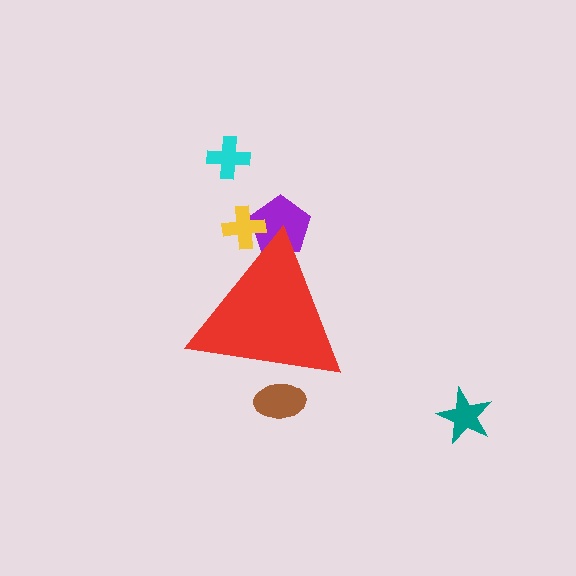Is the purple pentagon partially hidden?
Yes, the purple pentagon is partially hidden behind the red triangle.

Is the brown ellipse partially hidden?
Yes, the brown ellipse is partially hidden behind the red triangle.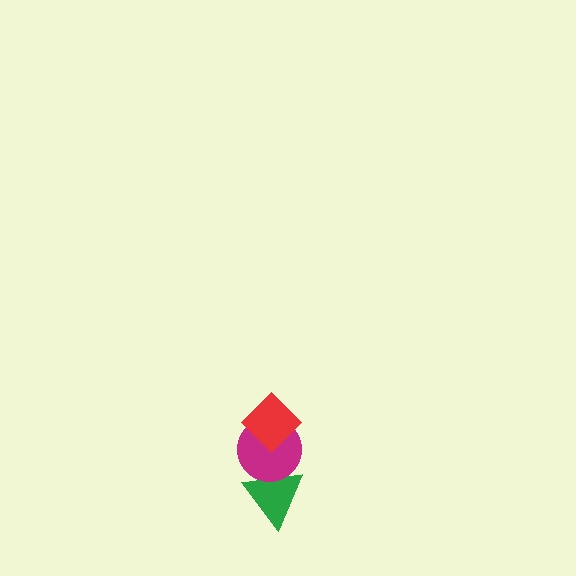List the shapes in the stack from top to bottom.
From top to bottom: the red diamond, the magenta circle, the green triangle.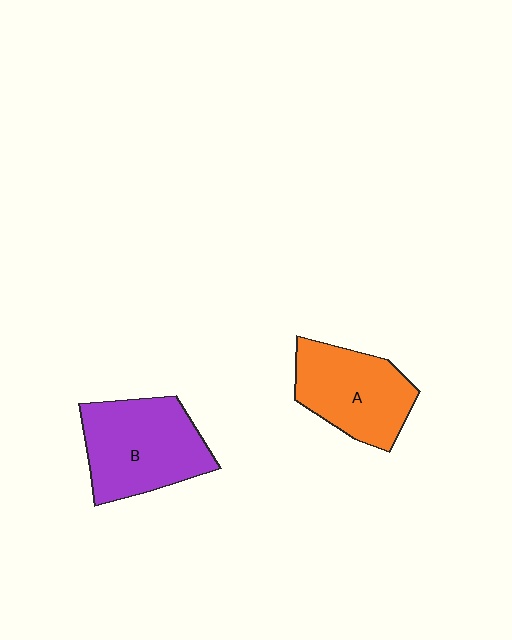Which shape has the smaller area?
Shape A (orange).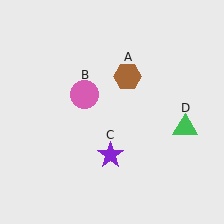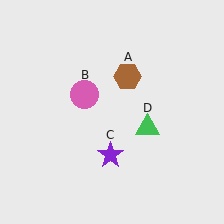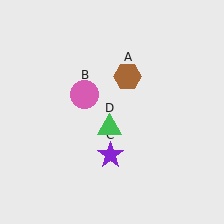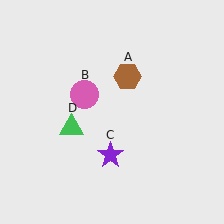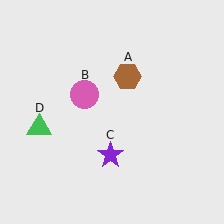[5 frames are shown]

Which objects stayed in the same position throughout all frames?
Brown hexagon (object A) and pink circle (object B) and purple star (object C) remained stationary.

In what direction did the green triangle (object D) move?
The green triangle (object D) moved left.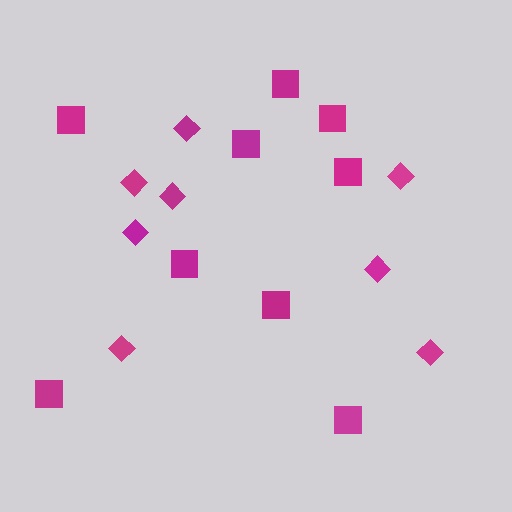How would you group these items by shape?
There are 2 groups: one group of squares (9) and one group of diamonds (8).